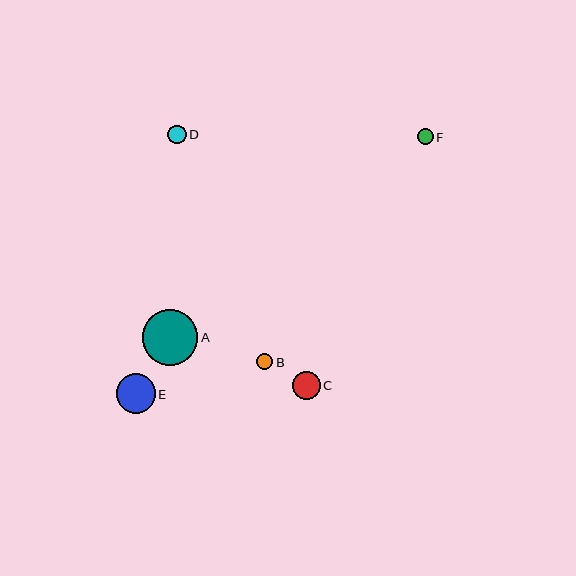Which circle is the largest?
Circle A is the largest with a size of approximately 56 pixels.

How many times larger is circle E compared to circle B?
Circle E is approximately 2.5 times the size of circle B.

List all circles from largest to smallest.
From largest to smallest: A, E, C, D, B, F.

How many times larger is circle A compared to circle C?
Circle A is approximately 2.0 times the size of circle C.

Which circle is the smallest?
Circle F is the smallest with a size of approximately 16 pixels.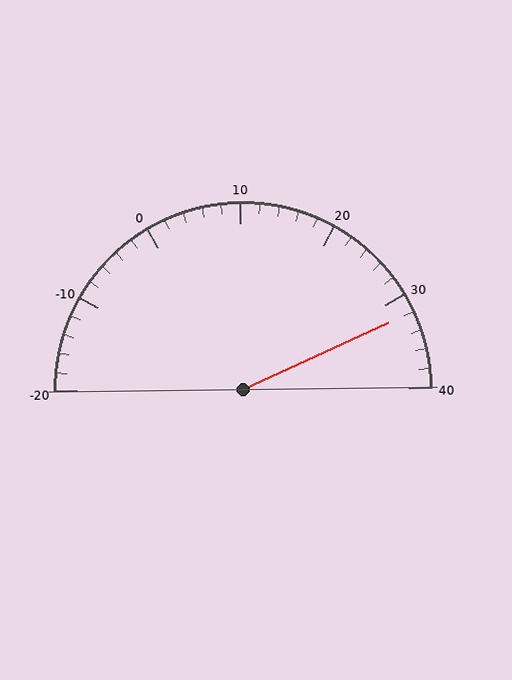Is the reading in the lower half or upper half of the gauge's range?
The reading is in the upper half of the range (-20 to 40).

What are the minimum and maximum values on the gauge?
The gauge ranges from -20 to 40.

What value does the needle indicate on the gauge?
The needle indicates approximately 32.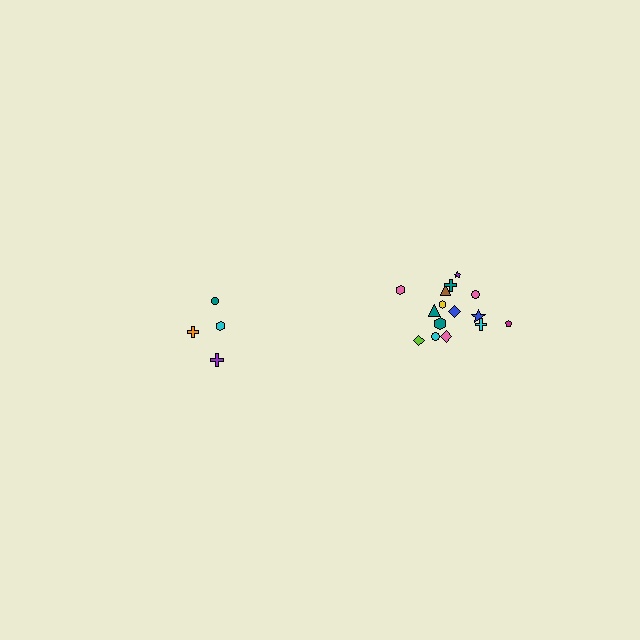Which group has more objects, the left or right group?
The right group.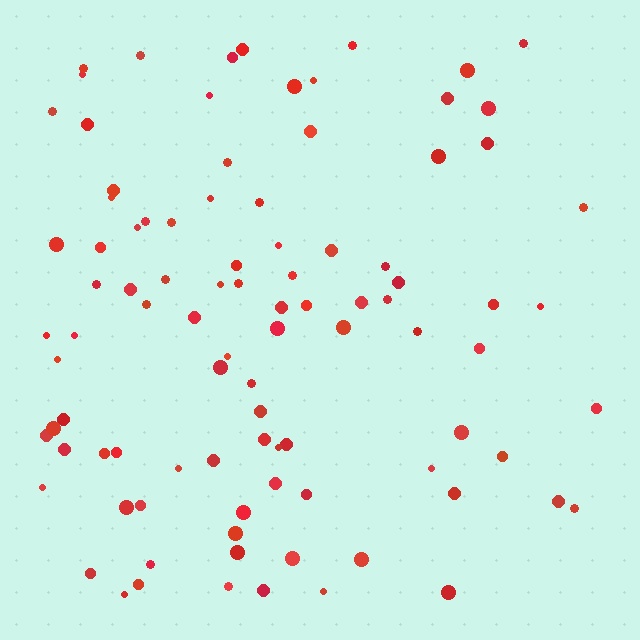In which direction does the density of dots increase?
From right to left, with the left side densest.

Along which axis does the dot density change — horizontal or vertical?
Horizontal.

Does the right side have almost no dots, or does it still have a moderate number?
Still a moderate number, just noticeably fewer than the left.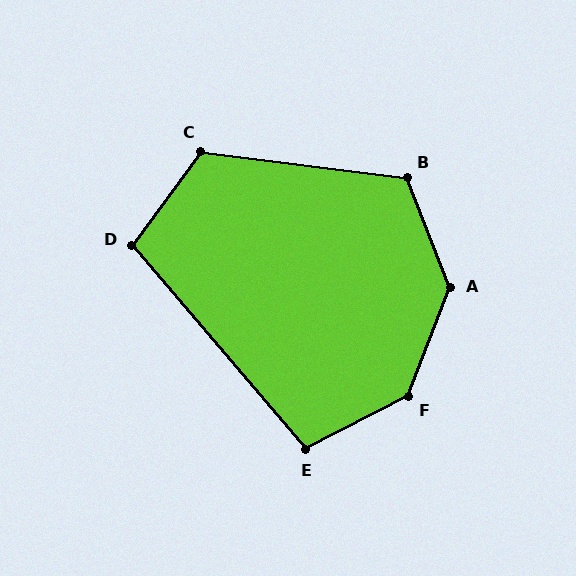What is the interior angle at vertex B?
Approximately 119 degrees (obtuse).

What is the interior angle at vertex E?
Approximately 103 degrees (obtuse).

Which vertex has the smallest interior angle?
D, at approximately 103 degrees.